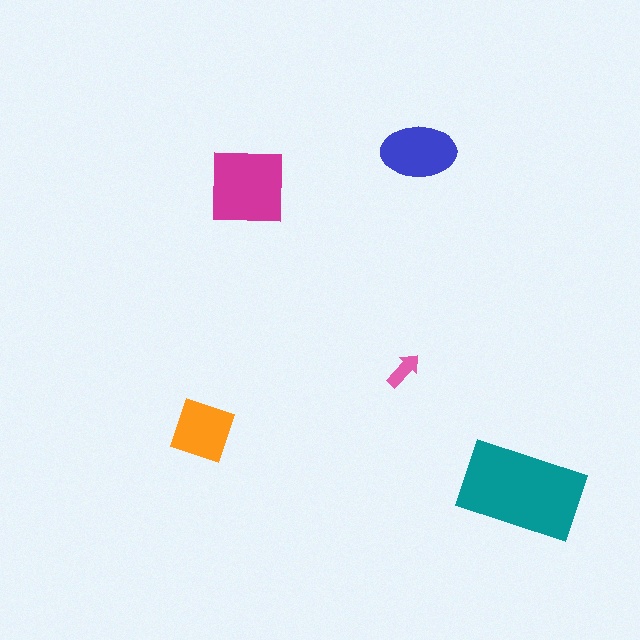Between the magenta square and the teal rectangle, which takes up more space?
The teal rectangle.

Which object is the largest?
The teal rectangle.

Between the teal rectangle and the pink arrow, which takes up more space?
The teal rectangle.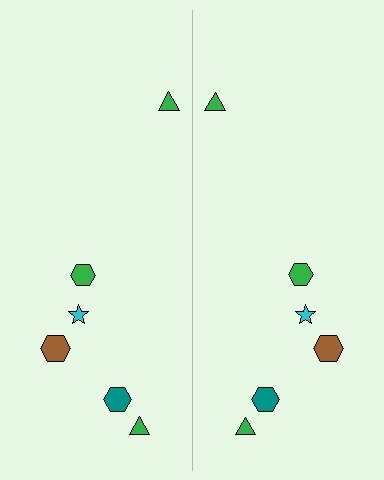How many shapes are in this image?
There are 12 shapes in this image.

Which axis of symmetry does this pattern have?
The pattern has a vertical axis of symmetry running through the center of the image.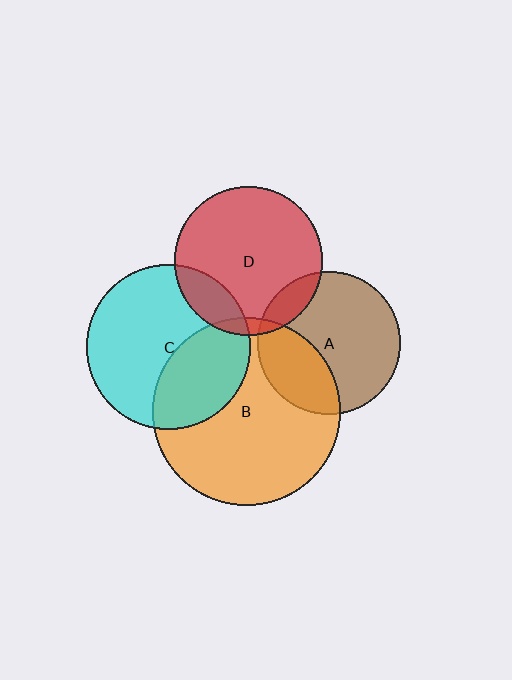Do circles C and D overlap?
Yes.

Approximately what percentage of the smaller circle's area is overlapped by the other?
Approximately 15%.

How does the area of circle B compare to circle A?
Approximately 1.7 times.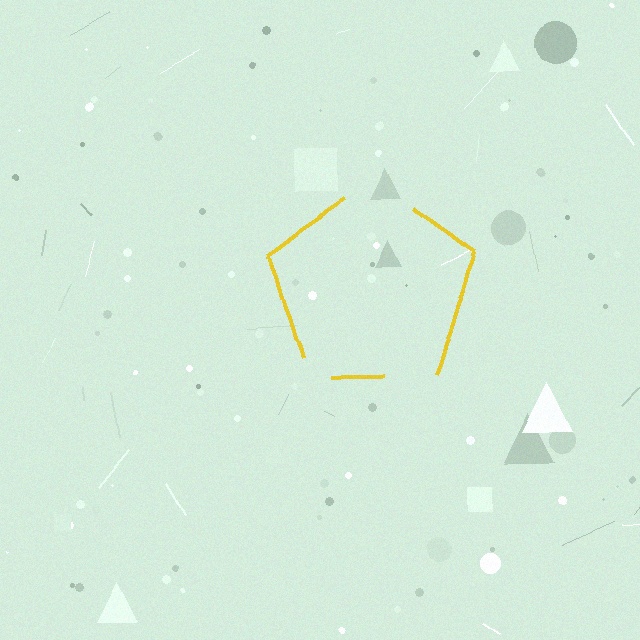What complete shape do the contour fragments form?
The contour fragments form a pentagon.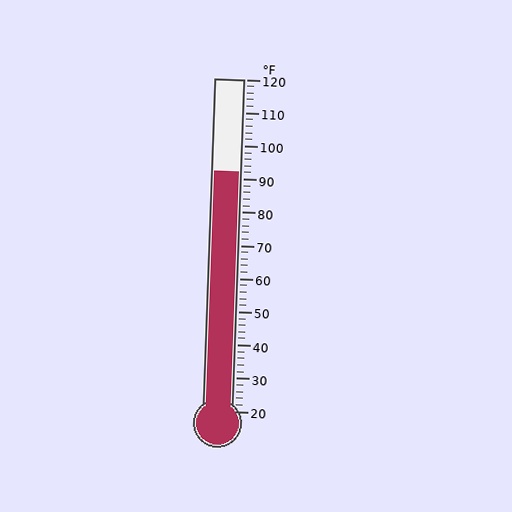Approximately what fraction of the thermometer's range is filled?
The thermometer is filled to approximately 70% of its range.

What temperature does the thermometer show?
The thermometer shows approximately 92°F.